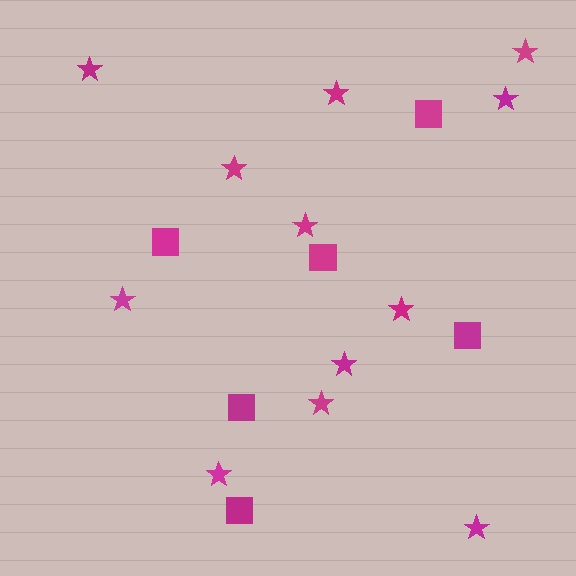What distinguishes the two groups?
There are 2 groups: one group of stars (12) and one group of squares (6).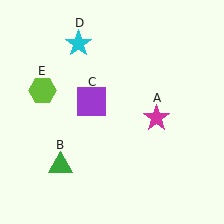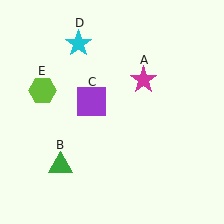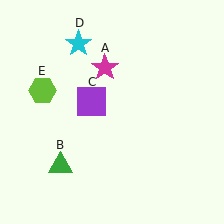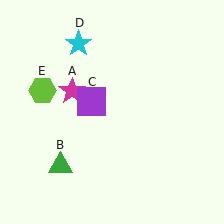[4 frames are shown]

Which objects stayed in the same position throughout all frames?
Green triangle (object B) and purple square (object C) and cyan star (object D) and lime hexagon (object E) remained stationary.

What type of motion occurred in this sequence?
The magenta star (object A) rotated counterclockwise around the center of the scene.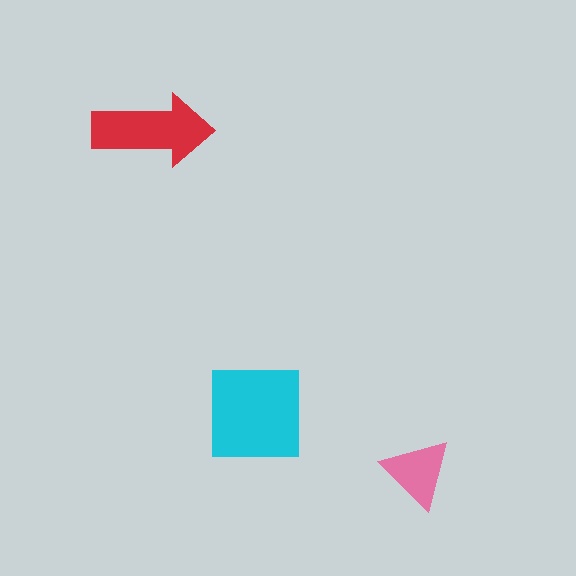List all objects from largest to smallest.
The cyan square, the red arrow, the pink triangle.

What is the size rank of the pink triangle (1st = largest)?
3rd.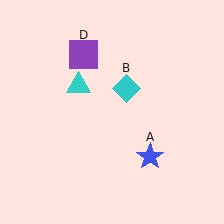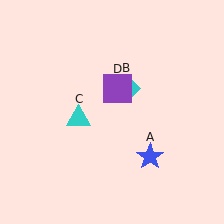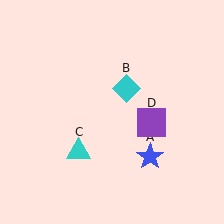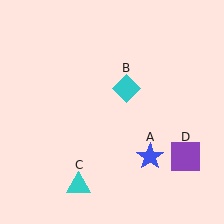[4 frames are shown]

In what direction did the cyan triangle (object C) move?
The cyan triangle (object C) moved down.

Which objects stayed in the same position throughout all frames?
Blue star (object A) and cyan diamond (object B) remained stationary.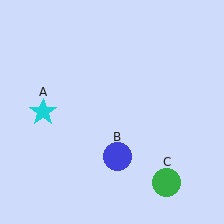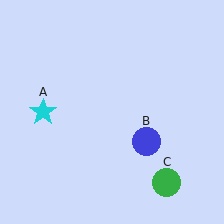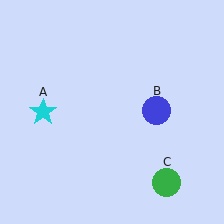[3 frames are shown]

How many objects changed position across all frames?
1 object changed position: blue circle (object B).